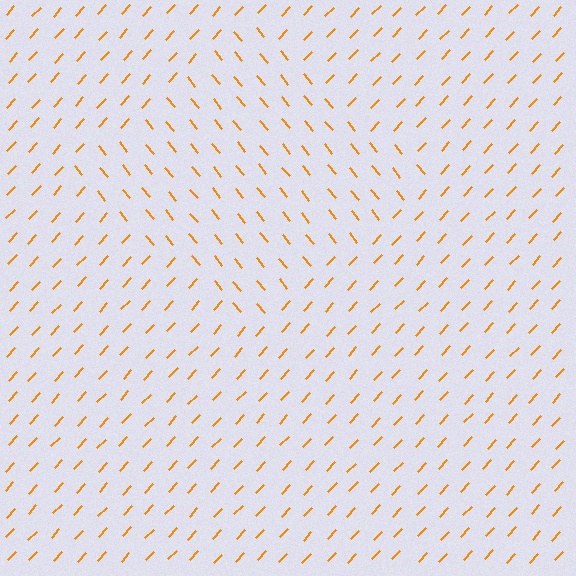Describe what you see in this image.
The image is filled with small orange line segments. A diamond region in the image has lines oriented differently from the surrounding lines, creating a visible texture boundary.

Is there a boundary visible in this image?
Yes, there is a texture boundary formed by a change in line orientation.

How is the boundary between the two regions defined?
The boundary is defined purely by a change in line orientation (approximately 82 degrees difference). All lines are the same color and thickness.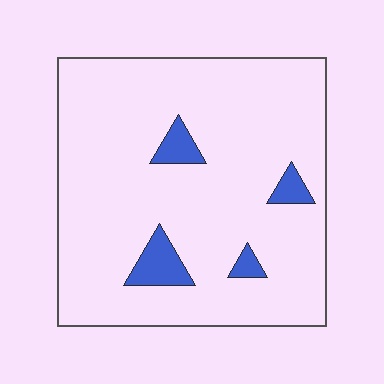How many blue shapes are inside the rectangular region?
4.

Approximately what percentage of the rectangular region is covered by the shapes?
Approximately 10%.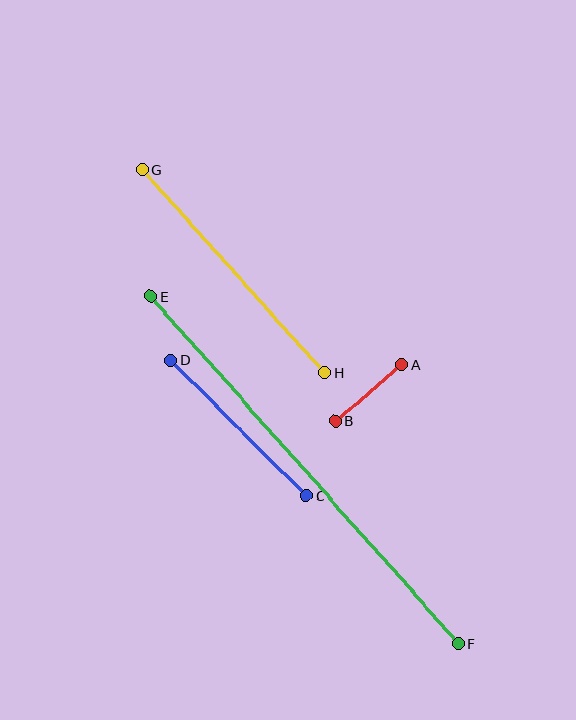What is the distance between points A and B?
The distance is approximately 86 pixels.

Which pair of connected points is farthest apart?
Points E and F are farthest apart.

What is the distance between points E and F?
The distance is approximately 464 pixels.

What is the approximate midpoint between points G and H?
The midpoint is at approximately (233, 271) pixels.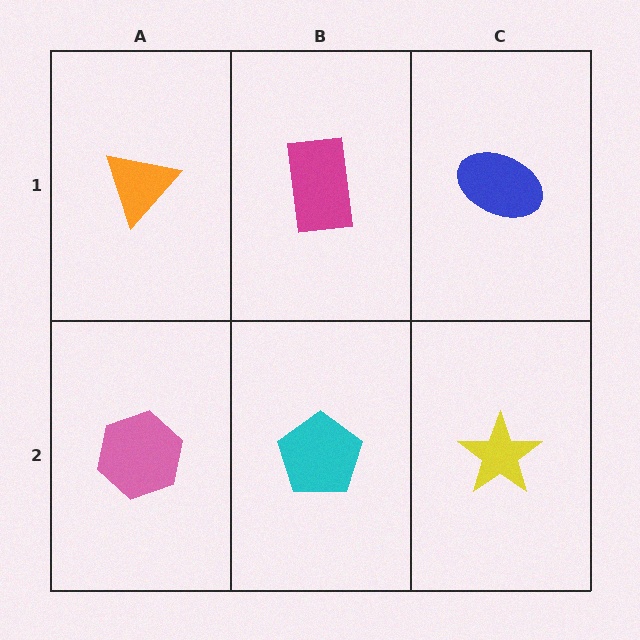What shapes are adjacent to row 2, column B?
A magenta rectangle (row 1, column B), a pink hexagon (row 2, column A), a yellow star (row 2, column C).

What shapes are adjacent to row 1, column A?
A pink hexagon (row 2, column A), a magenta rectangle (row 1, column B).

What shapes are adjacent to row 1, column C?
A yellow star (row 2, column C), a magenta rectangle (row 1, column B).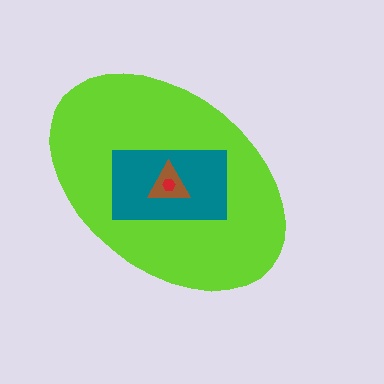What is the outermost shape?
The lime ellipse.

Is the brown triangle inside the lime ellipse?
Yes.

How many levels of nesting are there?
4.